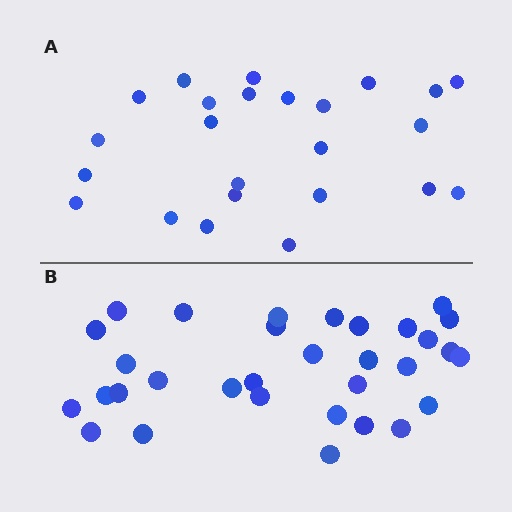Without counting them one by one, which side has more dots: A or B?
Region B (the bottom region) has more dots.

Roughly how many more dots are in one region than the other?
Region B has roughly 8 or so more dots than region A.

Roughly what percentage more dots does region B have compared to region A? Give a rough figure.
About 35% more.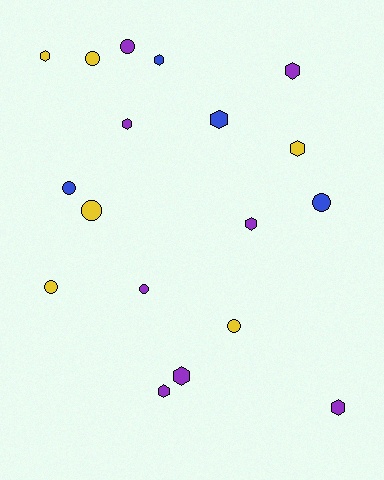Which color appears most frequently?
Purple, with 8 objects.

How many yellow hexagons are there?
There are 2 yellow hexagons.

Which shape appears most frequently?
Hexagon, with 10 objects.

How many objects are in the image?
There are 18 objects.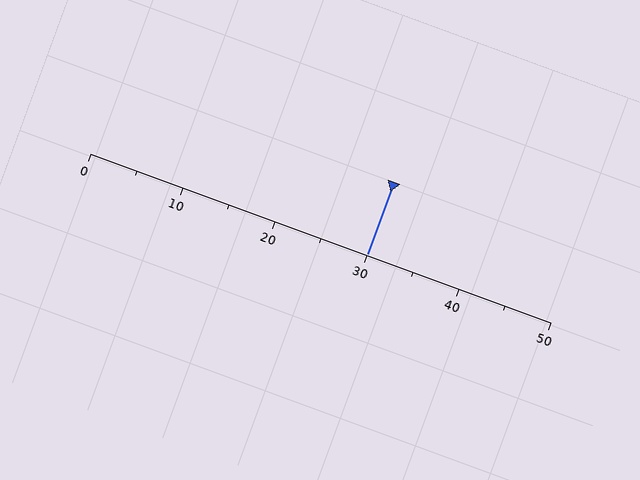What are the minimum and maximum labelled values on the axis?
The axis runs from 0 to 50.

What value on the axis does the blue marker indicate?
The marker indicates approximately 30.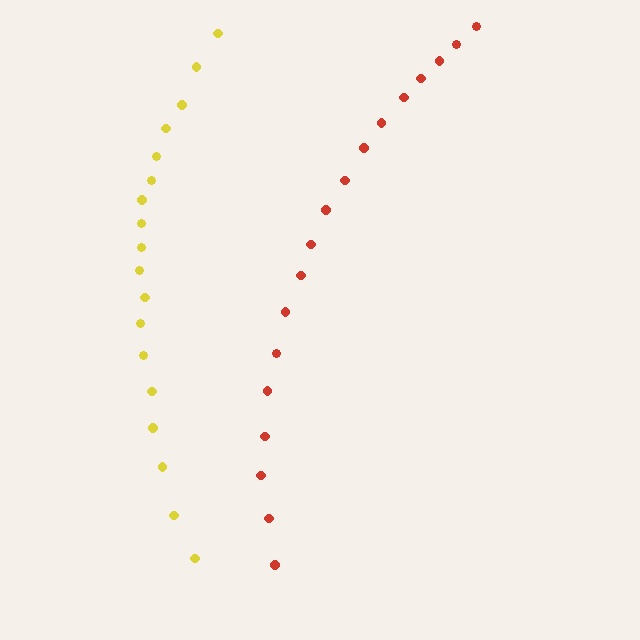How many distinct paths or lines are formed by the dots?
There are 2 distinct paths.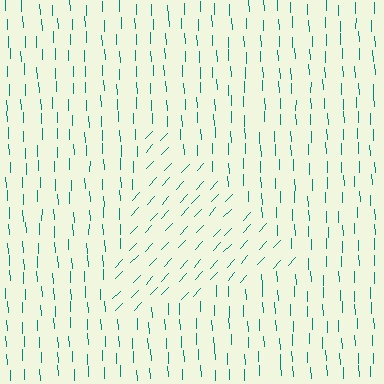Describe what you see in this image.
The image is filled with small teal line segments. A triangle region in the image has lines oriented differently from the surrounding lines, creating a visible texture boundary.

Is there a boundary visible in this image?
Yes, there is a texture boundary formed by a change in line orientation.